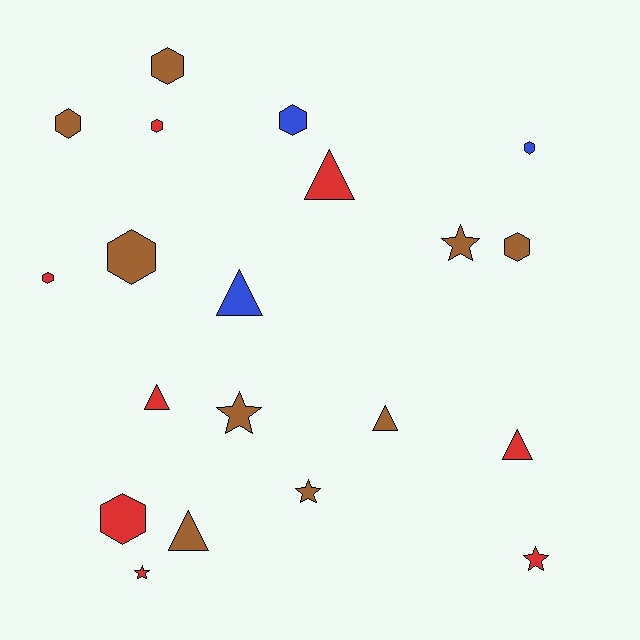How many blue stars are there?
There are no blue stars.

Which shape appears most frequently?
Hexagon, with 9 objects.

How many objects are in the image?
There are 20 objects.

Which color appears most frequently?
Brown, with 9 objects.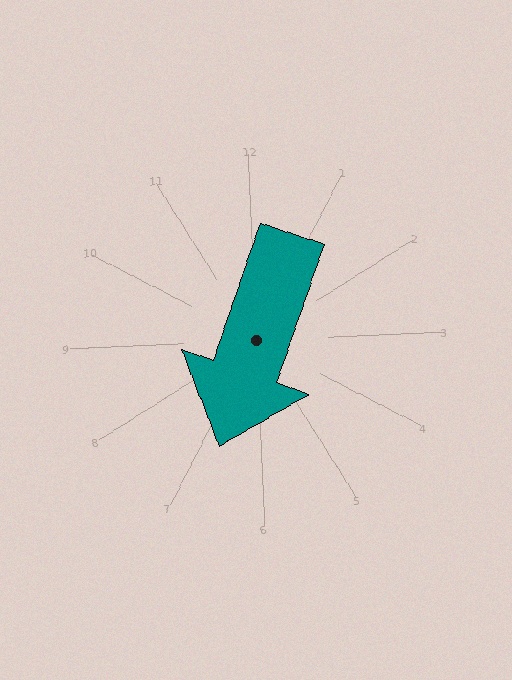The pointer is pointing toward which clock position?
Roughly 7 o'clock.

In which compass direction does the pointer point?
South.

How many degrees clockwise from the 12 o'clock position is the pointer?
Approximately 202 degrees.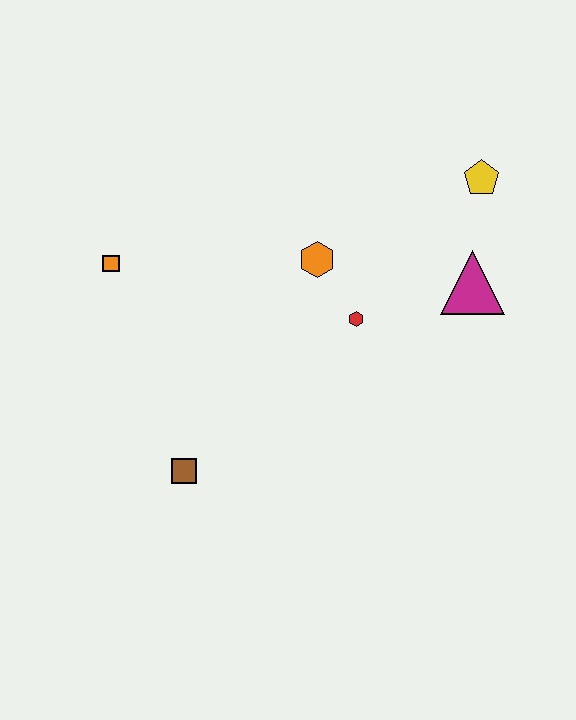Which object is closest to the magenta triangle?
The yellow pentagon is closest to the magenta triangle.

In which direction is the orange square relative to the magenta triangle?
The orange square is to the left of the magenta triangle.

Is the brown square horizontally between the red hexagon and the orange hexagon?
No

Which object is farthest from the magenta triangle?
The orange square is farthest from the magenta triangle.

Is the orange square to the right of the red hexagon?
No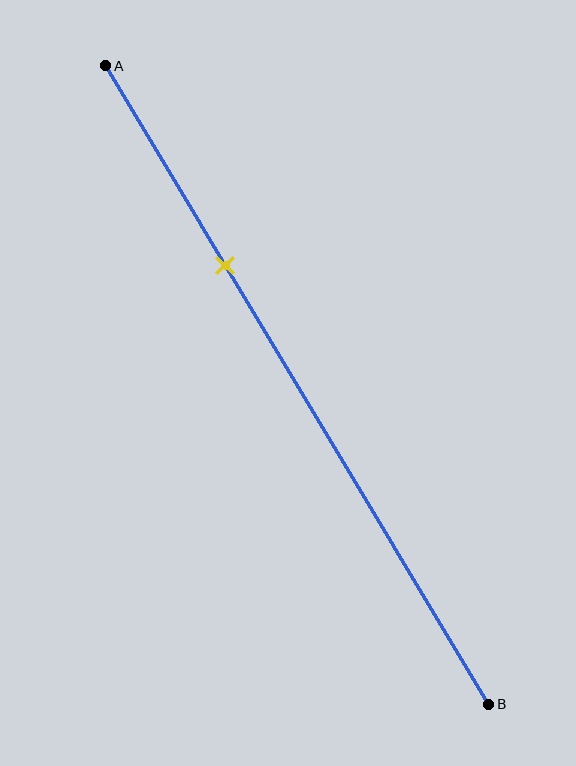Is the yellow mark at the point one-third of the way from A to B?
Yes, the mark is approximately at the one-third point.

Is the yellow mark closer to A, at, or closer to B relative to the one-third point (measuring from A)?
The yellow mark is approximately at the one-third point of segment AB.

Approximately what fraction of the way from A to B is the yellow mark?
The yellow mark is approximately 30% of the way from A to B.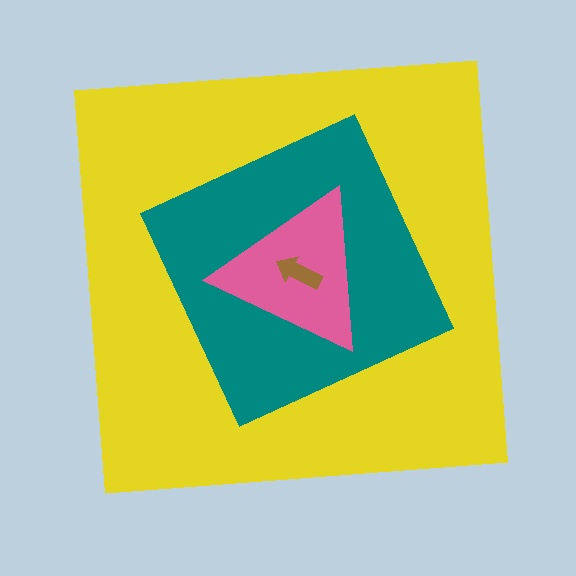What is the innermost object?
The brown arrow.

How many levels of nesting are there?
4.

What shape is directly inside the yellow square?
The teal diamond.